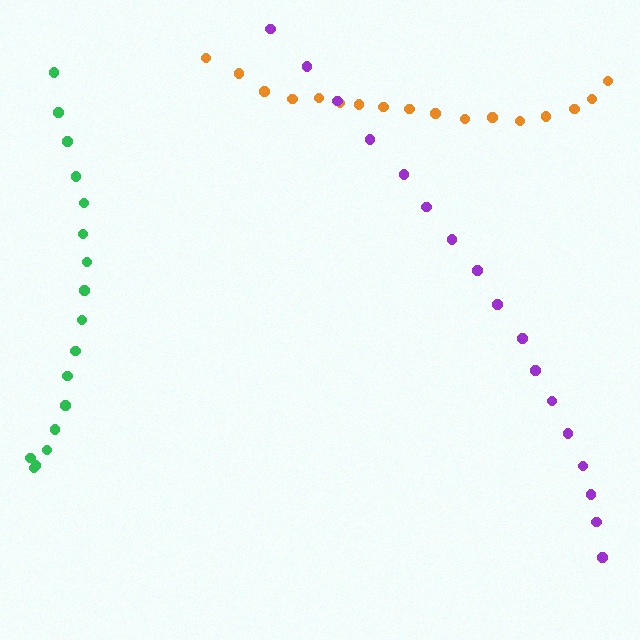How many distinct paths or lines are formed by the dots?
There are 3 distinct paths.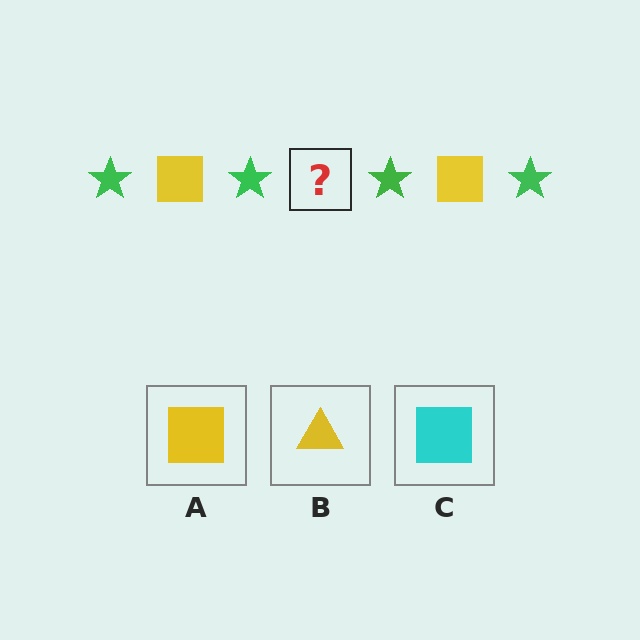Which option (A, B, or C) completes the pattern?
A.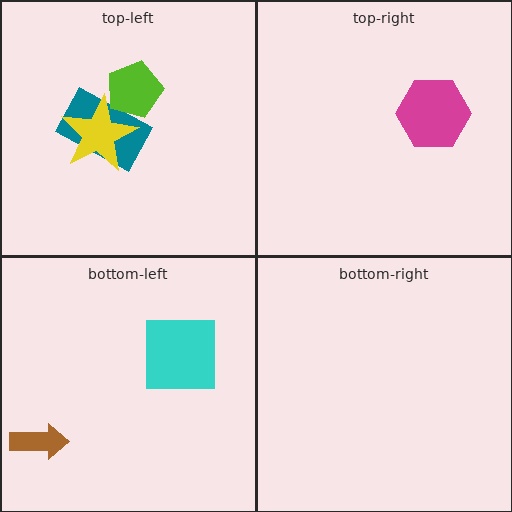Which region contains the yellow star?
The top-left region.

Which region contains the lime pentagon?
The top-left region.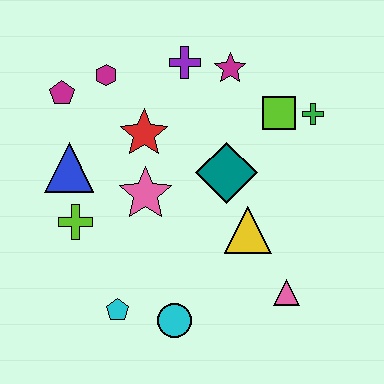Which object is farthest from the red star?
The pink triangle is farthest from the red star.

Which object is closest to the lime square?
The green cross is closest to the lime square.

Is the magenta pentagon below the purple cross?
Yes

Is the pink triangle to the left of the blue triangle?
No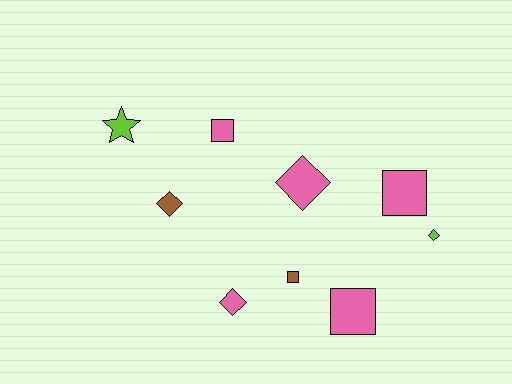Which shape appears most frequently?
Diamond, with 4 objects.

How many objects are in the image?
There are 9 objects.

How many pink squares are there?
There are 3 pink squares.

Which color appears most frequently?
Pink, with 5 objects.